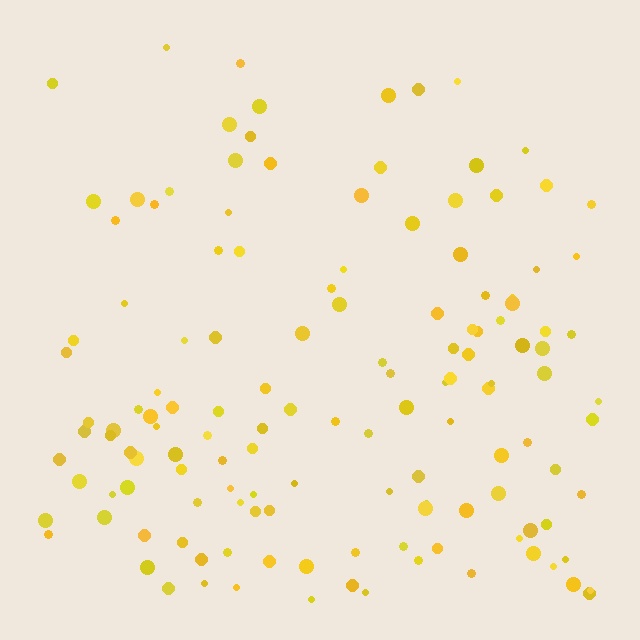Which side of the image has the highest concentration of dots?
The bottom.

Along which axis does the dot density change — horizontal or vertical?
Vertical.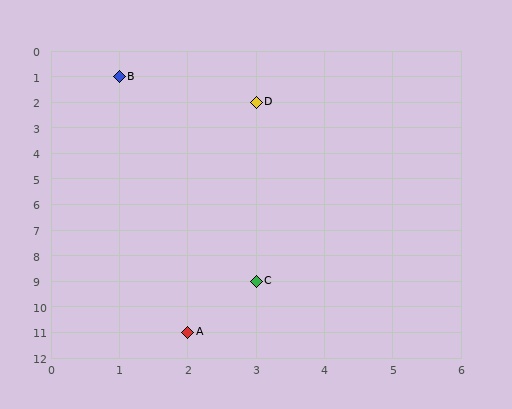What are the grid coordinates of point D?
Point D is at grid coordinates (3, 2).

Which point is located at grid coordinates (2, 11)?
Point A is at (2, 11).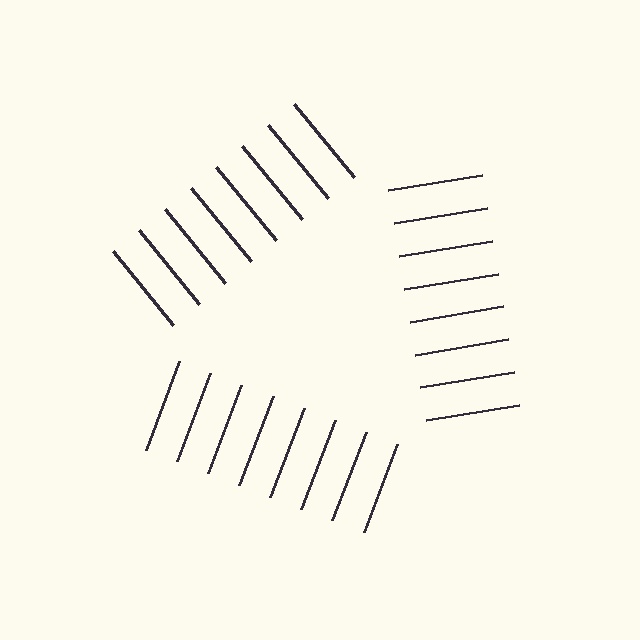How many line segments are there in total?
24 — 8 along each of the 3 edges.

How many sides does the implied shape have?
3 sides — the line-ends trace a triangle.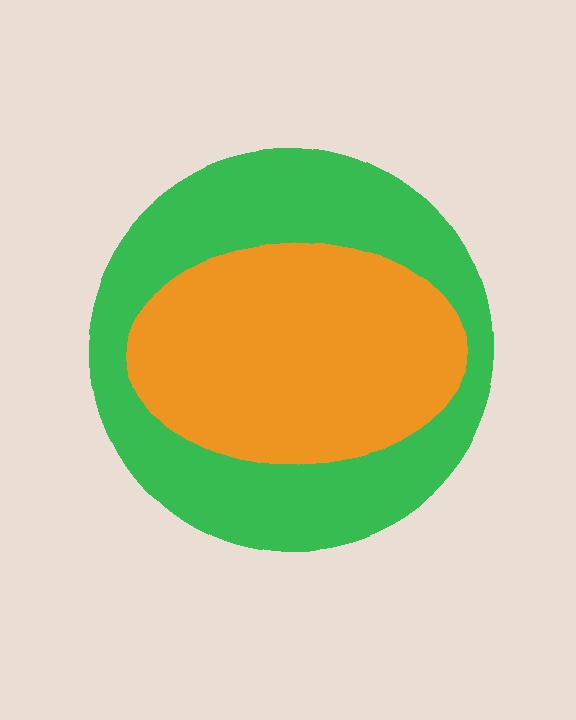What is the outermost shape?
The green circle.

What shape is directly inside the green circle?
The orange ellipse.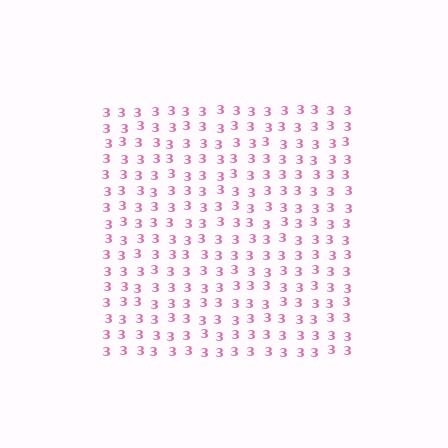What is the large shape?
The large shape is a square.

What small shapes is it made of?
It is made of small digit 3's.